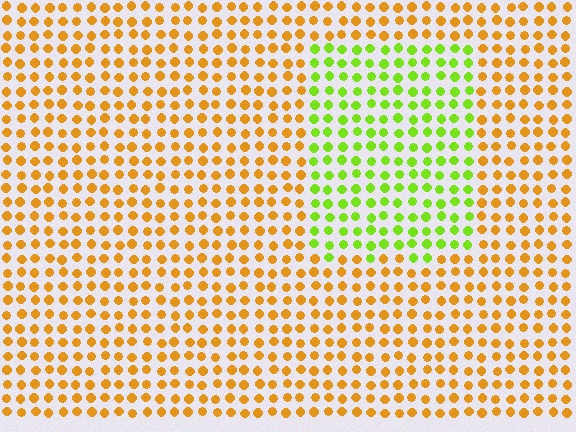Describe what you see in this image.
The image is filled with small orange elements in a uniform arrangement. A rectangle-shaped region is visible where the elements are tinted to a slightly different hue, forming a subtle color boundary.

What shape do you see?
I see a rectangle.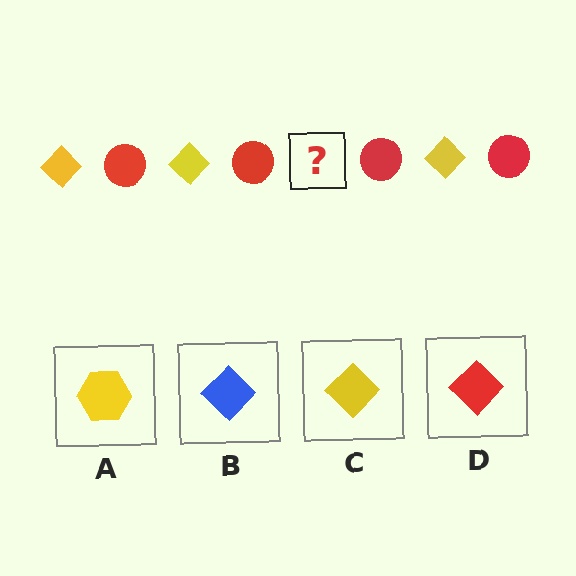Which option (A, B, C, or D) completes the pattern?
C.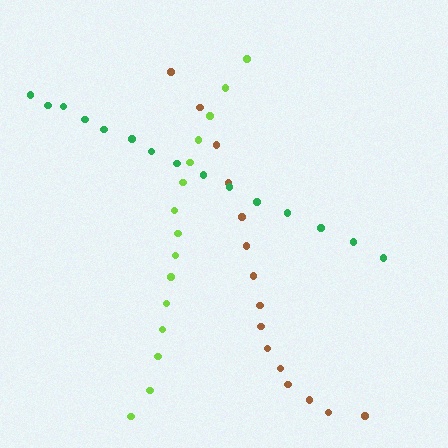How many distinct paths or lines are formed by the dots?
There are 3 distinct paths.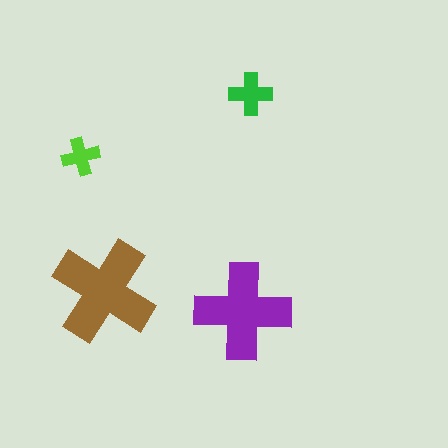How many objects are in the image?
There are 4 objects in the image.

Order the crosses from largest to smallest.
the brown one, the purple one, the green one, the lime one.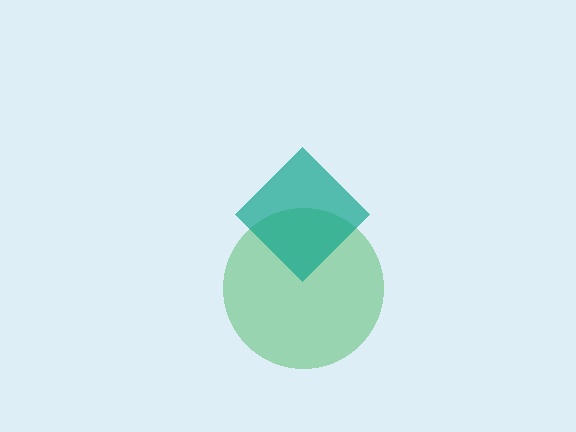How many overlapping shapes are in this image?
There are 2 overlapping shapes in the image.